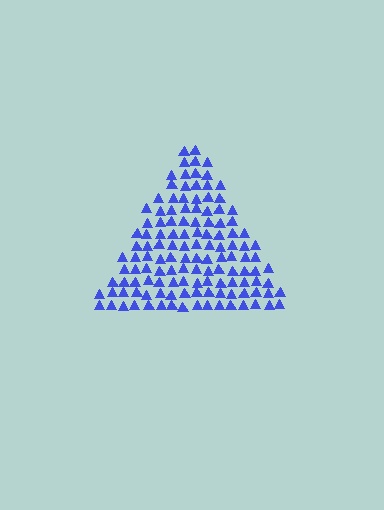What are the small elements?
The small elements are triangles.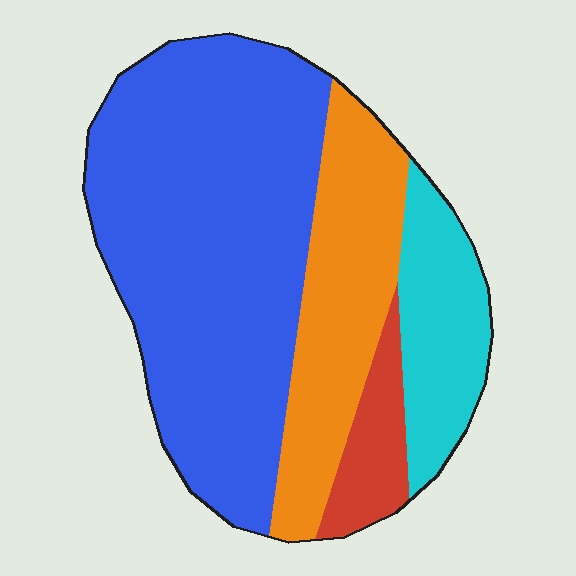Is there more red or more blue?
Blue.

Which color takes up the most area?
Blue, at roughly 55%.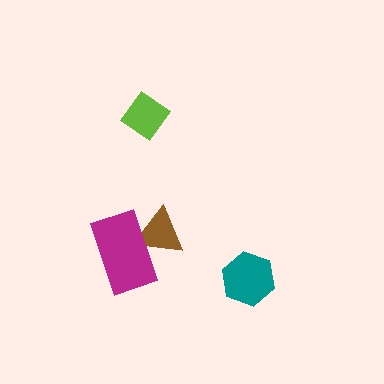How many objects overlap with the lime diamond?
0 objects overlap with the lime diamond.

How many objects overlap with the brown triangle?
1 object overlaps with the brown triangle.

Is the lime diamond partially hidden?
No, no other shape covers it.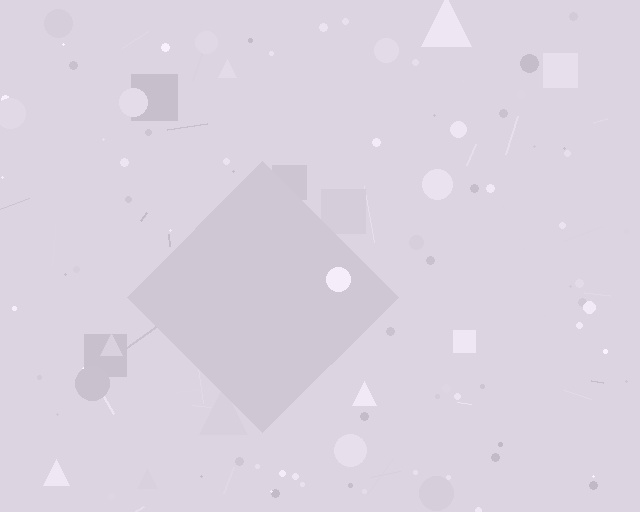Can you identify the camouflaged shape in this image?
The camouflaged shape is a diamond.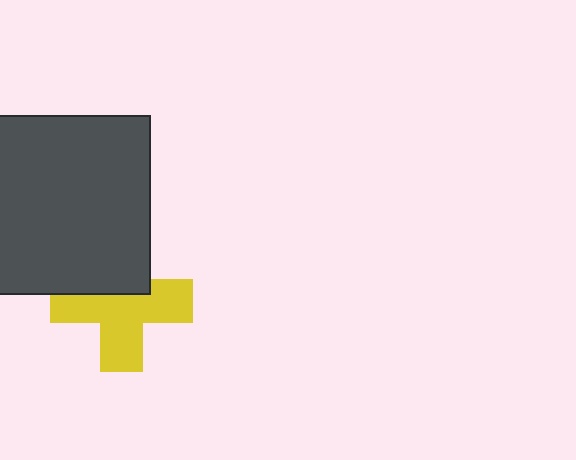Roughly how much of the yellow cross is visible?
About half of it is visible (roughly 64%).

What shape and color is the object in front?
The object in front is a dark gray rectangle.